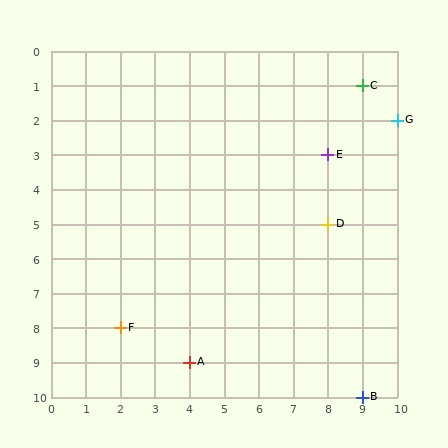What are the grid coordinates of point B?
Point B is at grid coordinates (9, 10).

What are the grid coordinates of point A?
Point A is at grid coordinates (4, 9).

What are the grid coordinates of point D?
Point D is at grid coordinates (8, 5).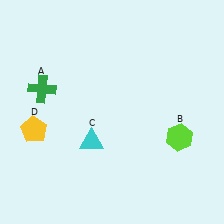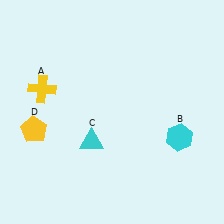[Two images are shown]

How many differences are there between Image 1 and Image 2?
There are 2 differences between the two images.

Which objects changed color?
A changed from green to yellow. B changed from lime to cyan.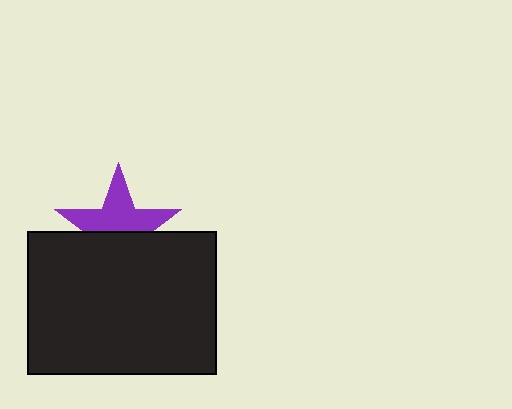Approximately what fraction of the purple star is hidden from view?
Roughly 44% of the purple star is hidden behind the black rectangle.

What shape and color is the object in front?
The object in front is a black rectangle.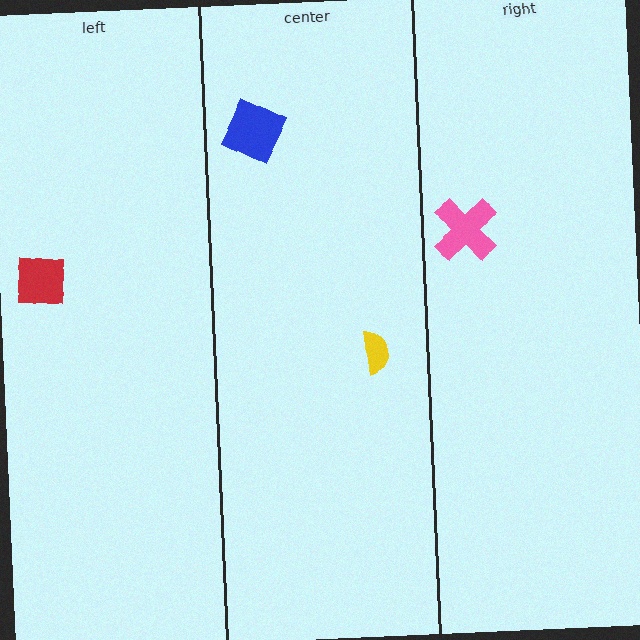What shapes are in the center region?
The blue diamond, the yellow semicircle.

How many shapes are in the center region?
2.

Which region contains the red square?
The left region.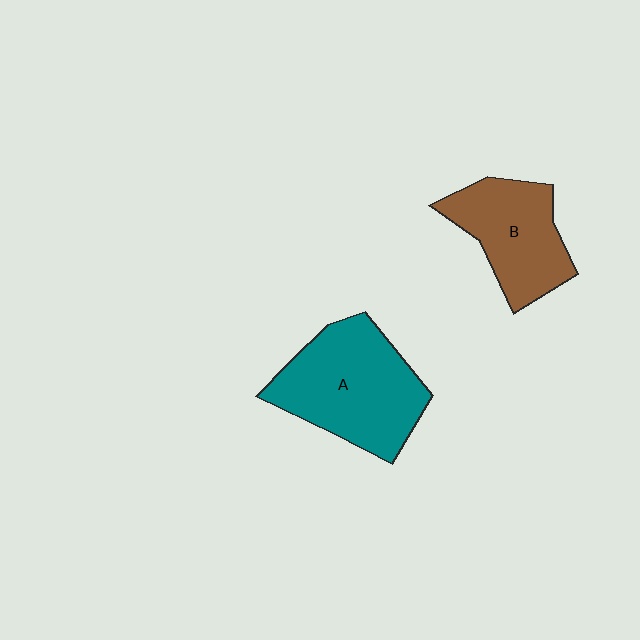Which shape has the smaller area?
Shape B (brown).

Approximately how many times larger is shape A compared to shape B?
Approximately 1.4 times.